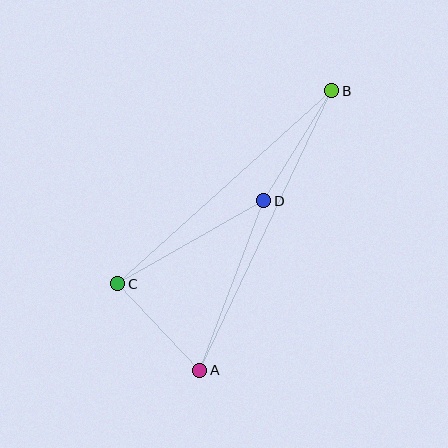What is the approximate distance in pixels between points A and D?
The distance between A and D is approximately 181 pixels.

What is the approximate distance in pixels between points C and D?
The distance between C and D is approximately 168 pixels.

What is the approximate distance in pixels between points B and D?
The distance between B and D is approximately 129 pixels.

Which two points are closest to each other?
Points A and C are closest to each other.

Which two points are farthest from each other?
Points A and B are farthest from each other.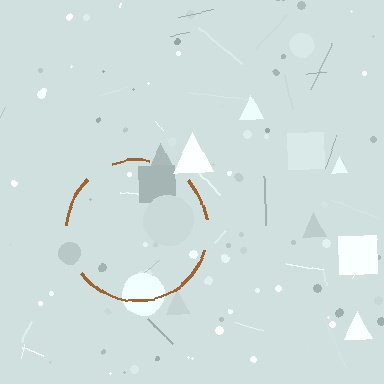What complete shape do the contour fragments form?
The contour fragments form a circle.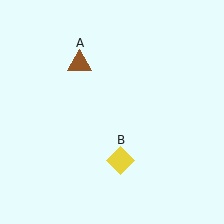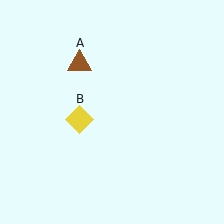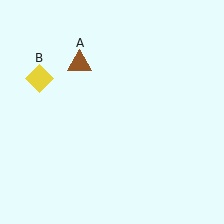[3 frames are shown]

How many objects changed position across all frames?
1 object changed position: yellow diamond (object B).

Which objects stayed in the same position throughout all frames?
Brown triangle (object A) remained stationary.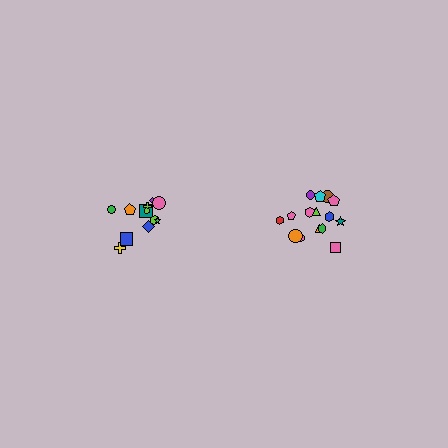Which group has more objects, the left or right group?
The right group.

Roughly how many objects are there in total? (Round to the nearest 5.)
Roughly 25 objects in total.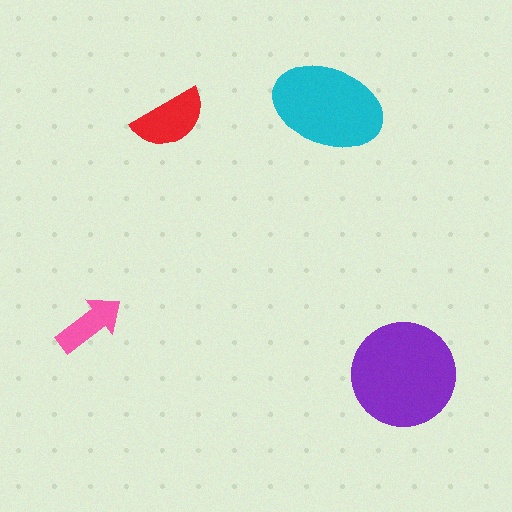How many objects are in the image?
There are 4 objects in the image.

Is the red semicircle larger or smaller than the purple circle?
Smaller.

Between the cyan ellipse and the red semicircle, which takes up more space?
The cyan ellipse.